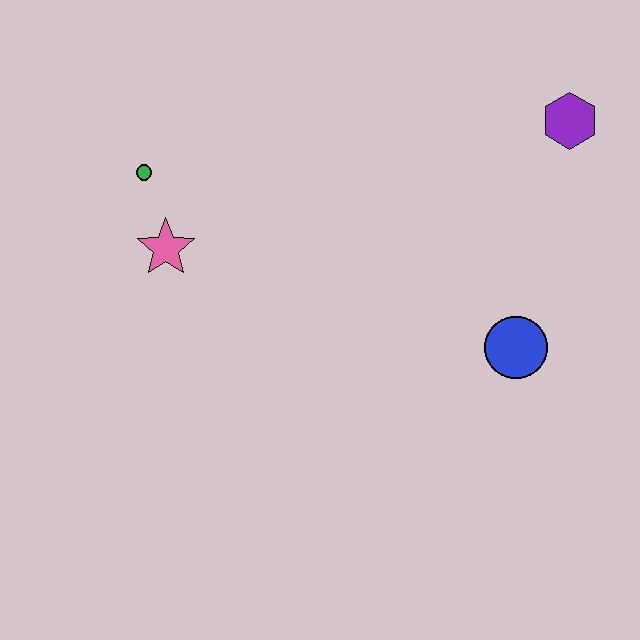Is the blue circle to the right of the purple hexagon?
No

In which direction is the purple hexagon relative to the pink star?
The purple hexagon is to the right of the pink star.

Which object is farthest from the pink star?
The purple hexagon is farthest from the pink star.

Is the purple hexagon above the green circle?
Yes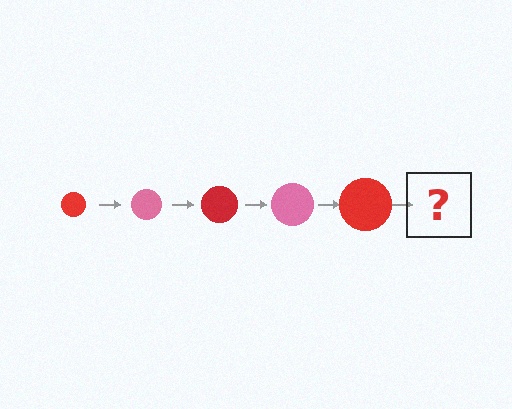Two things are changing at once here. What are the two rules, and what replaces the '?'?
The two rules are that the circle grows larger each step and the color cycles through red and pink. The '?' should be a pink circle, larger than the previous one.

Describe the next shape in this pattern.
It should be a pink circle, larger than the previous one.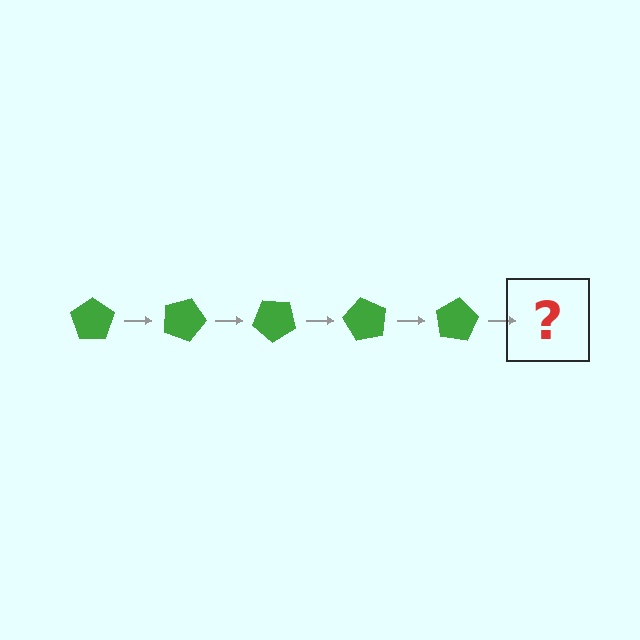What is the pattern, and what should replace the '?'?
The pattern is that the pentagon rotates 20 degrees each step. The '?' should be a green pentagon rotated 100 degrees.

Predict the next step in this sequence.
The next step is a green pentagon rotated 100 degrees.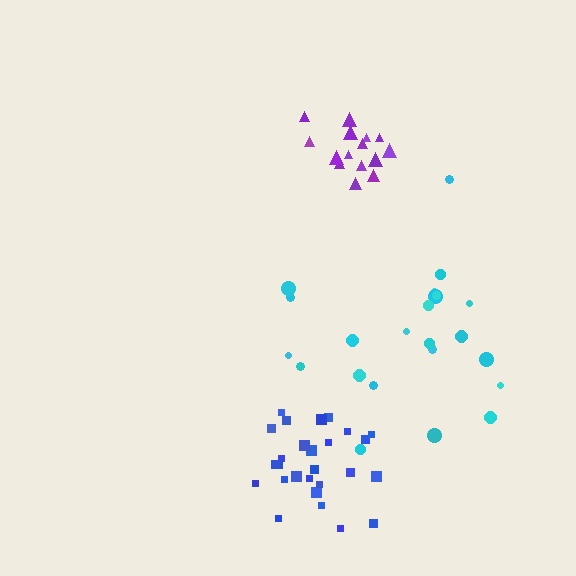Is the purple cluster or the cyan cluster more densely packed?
Purple.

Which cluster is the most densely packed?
Blue.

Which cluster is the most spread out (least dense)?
Cyan.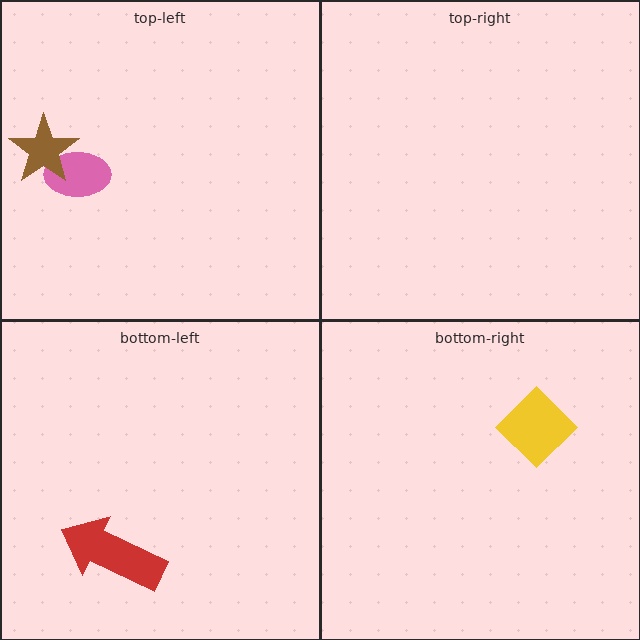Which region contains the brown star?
The top-left region.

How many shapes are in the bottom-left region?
1.